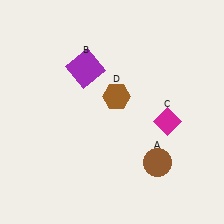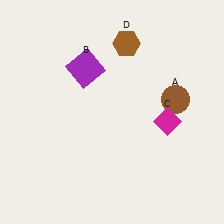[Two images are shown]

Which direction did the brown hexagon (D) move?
The brown hexagon (D) moved up.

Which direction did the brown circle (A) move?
The brown circle (A) moved up.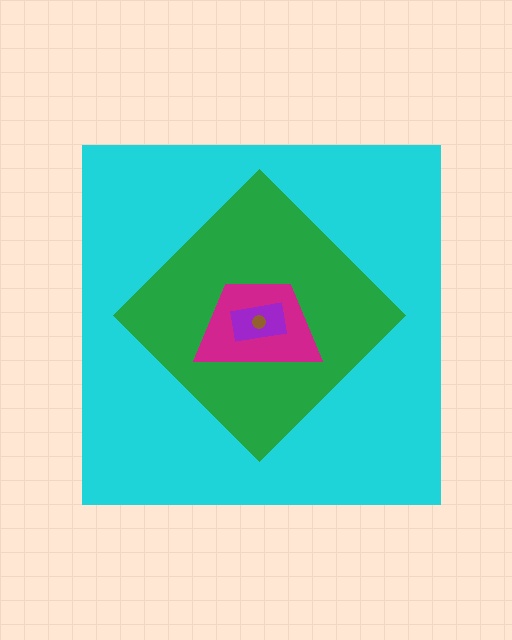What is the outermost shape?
The cyan square.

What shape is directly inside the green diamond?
The magenta trapezoid.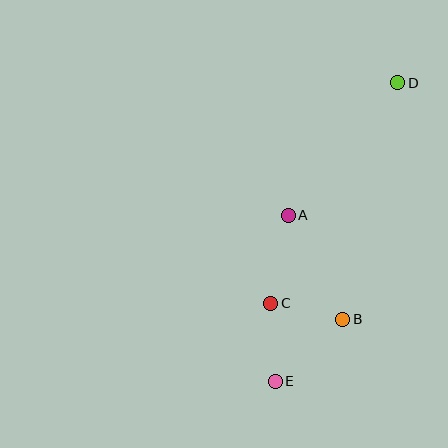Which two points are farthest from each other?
Points D and E are farthest from each other.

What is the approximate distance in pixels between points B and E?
The distance between B and E is approximately 92 pixels.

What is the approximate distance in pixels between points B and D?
The distance between B and D is approximately 243 pixels.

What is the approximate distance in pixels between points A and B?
The distance between A and B is approximately 117 pixels.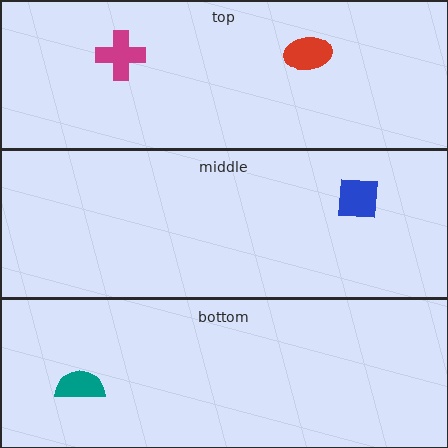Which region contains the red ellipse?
The top region.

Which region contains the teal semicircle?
The bottom region.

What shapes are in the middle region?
The blue square.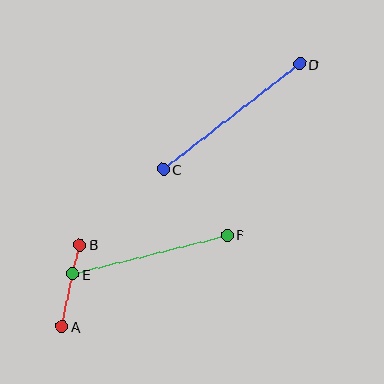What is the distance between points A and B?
The distance is approximately 83 pixels.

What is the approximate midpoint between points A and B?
The midpoint is at approximately (71, 286) pixels.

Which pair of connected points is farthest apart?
Points C and D are farthest apart.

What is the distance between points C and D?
The distance is approximately 172 pixels.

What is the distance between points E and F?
The distance is approximately 159 pixels.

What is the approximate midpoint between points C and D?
The midpoint is at approximately (232, 117) pixels.